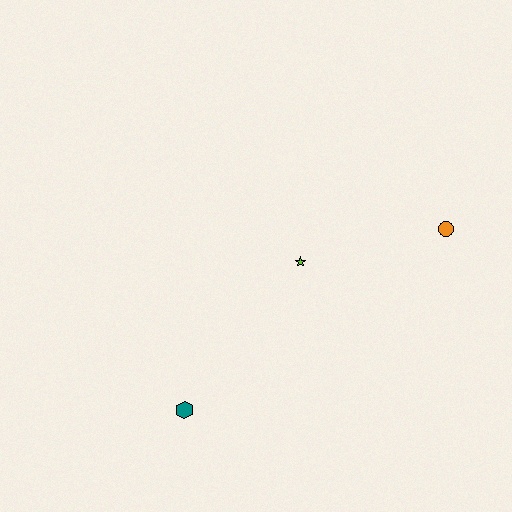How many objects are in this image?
There are 3 objects.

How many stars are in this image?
There is 1 star.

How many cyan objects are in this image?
There are no cyan objects.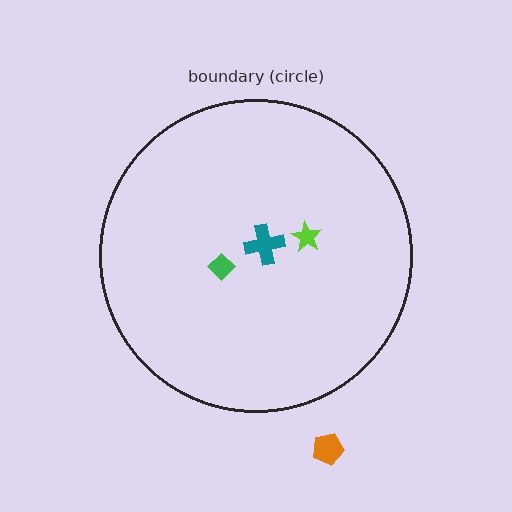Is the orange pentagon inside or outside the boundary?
Outside.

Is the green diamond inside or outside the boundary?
Inside.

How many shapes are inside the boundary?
3 inside, 1 outside.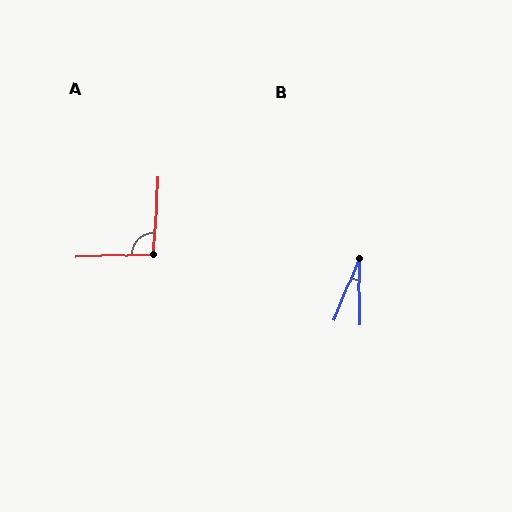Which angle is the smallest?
B, at approximately 23 degrees.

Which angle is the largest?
A, at approximately 95 degrees.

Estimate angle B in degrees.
Approximately 23 degrees.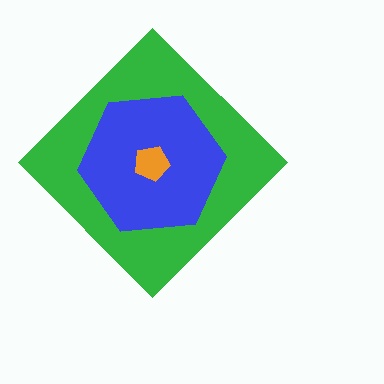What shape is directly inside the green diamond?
The blue hexagon.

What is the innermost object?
The orange pentagon.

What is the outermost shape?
The green diamond.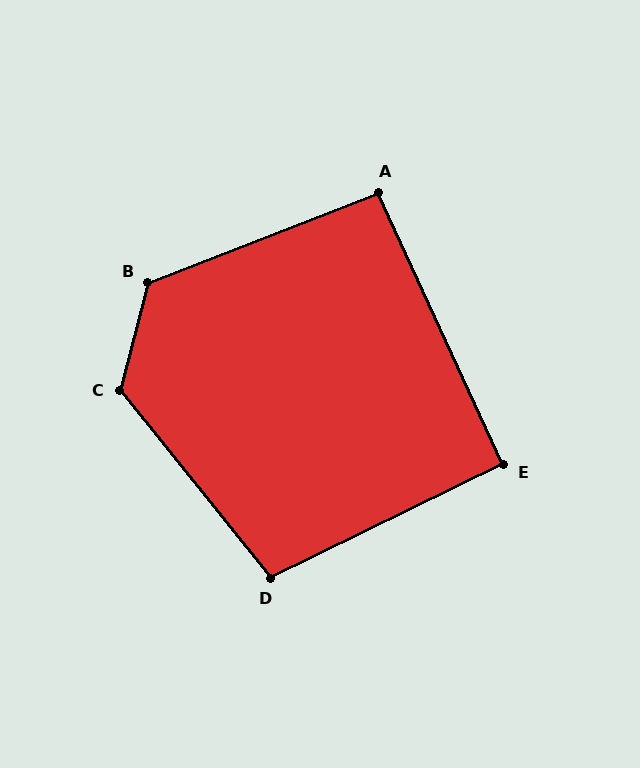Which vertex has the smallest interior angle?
E, at approximately 91 degrees.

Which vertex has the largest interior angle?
C, at approximately 127 degrees.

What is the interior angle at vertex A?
Approximately 93 degrees (approximately right).